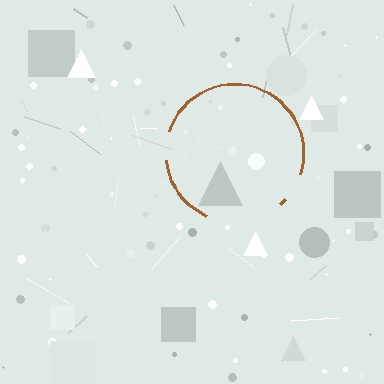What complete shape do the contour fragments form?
The contour fragments form a circle.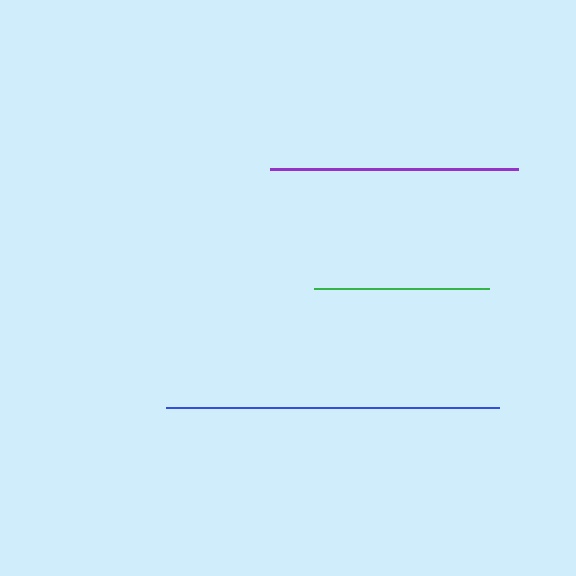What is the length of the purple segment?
The purple segment is approximately 249 pixels long.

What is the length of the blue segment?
The blue segment is approximately 333 pixels long.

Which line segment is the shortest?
The green line is the shortest at approximately 176 pixels.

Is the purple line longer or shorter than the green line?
The purple line is longer than the green line.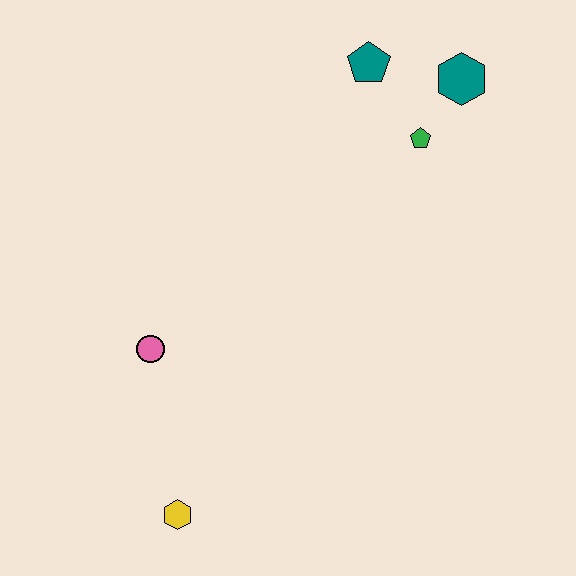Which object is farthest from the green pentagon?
The yellow hexagon is farthest from the green pentagon.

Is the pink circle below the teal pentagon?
Yes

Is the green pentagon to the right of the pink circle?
Yes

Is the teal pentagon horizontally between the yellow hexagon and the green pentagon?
Yes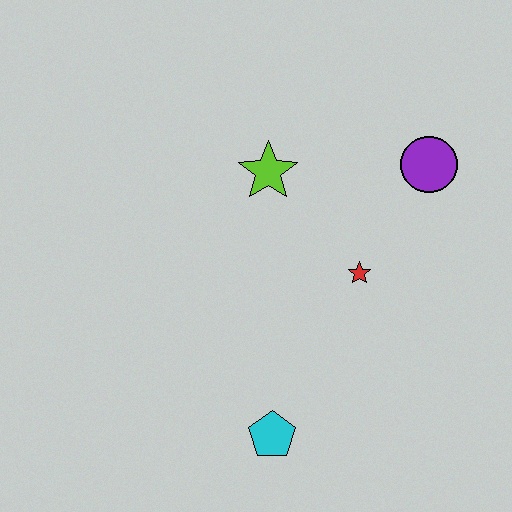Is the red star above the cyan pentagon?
Yes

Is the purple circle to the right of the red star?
Yes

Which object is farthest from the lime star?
The cyan pentagon is farthest from the lime star.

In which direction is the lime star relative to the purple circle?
The lime star is to the left of the purple circle.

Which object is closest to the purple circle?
The red star is closest to the purple circle.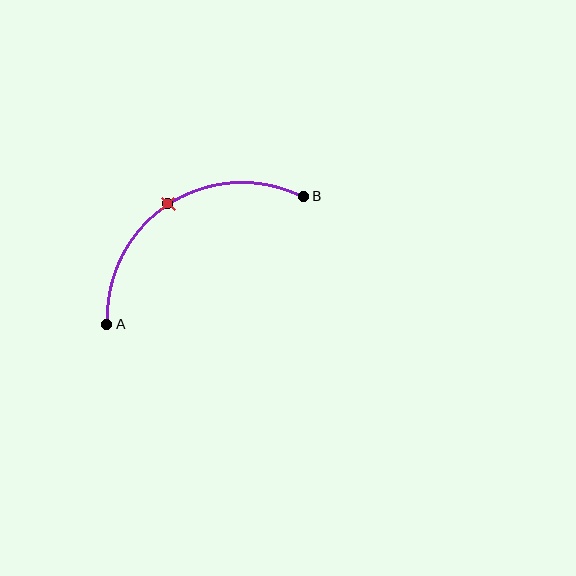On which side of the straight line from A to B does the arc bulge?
The arc bulges above the straight line connecting A and B.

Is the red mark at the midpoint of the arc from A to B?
Yes. The red mark lies on the arc at equal arc-length from both A and B — it is the arc midpoint.